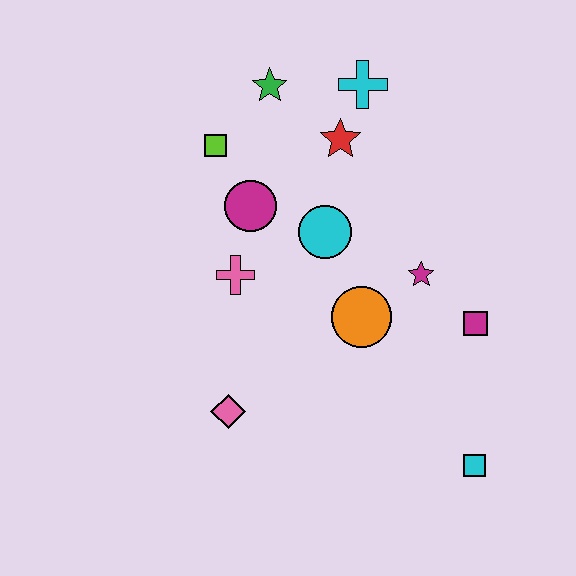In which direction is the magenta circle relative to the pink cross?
The magenta circle is above the pink cross.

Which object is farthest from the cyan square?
The green star is farthest from the cyan square.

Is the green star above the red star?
Yes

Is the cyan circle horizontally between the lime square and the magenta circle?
No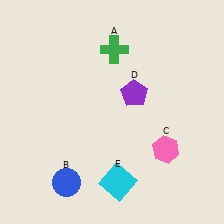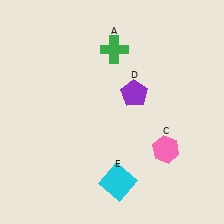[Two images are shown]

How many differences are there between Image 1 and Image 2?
There is 1 difference between the two images.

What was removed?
The blue circle (B) was removed in Image 2.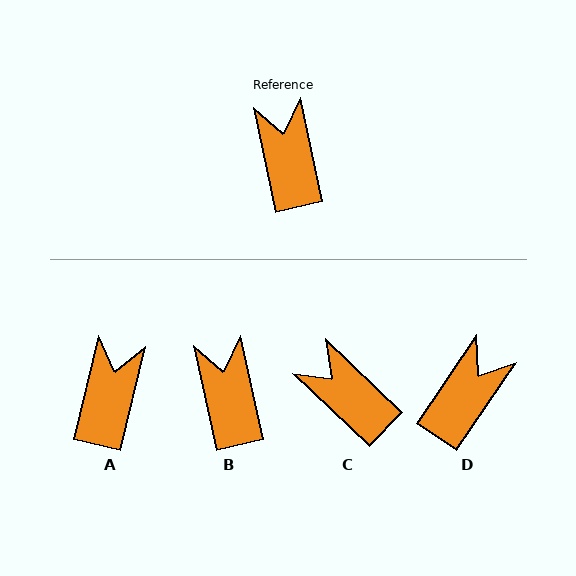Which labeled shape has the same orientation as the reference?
B.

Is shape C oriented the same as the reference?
No, it is off by about 34 degrees.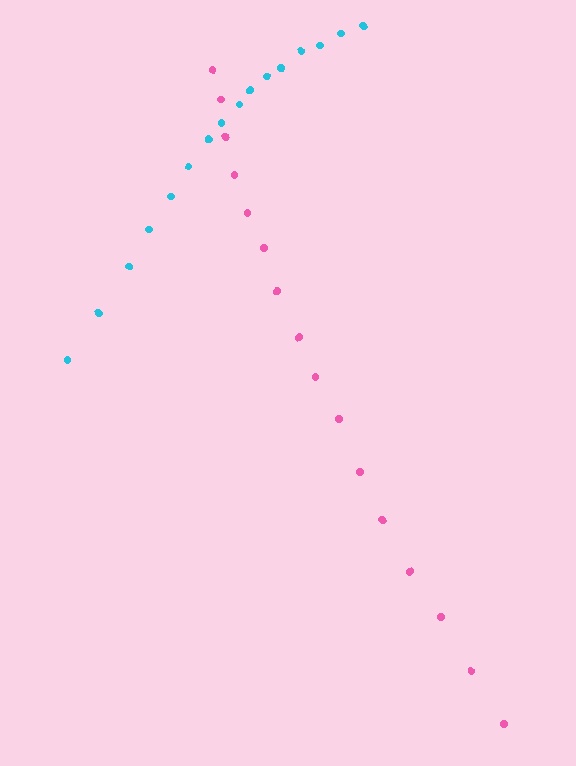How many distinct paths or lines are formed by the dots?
There are 2 distinct paths.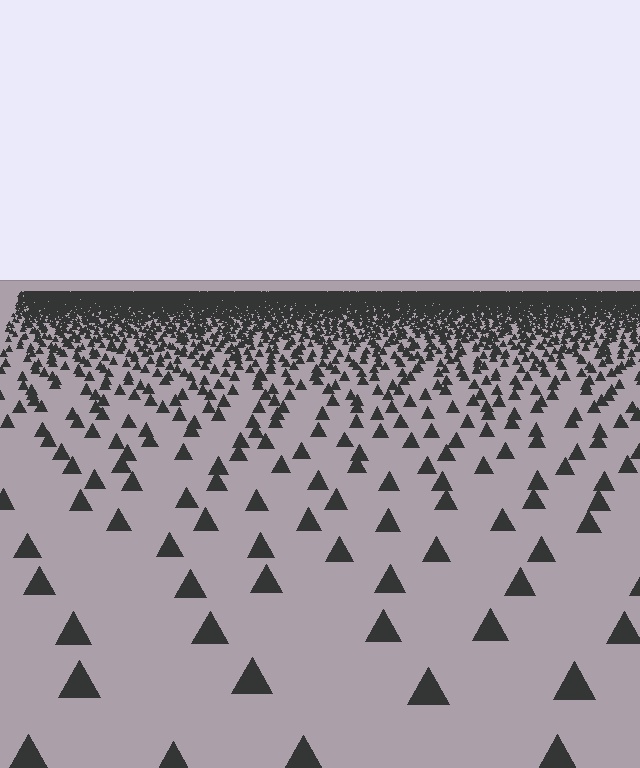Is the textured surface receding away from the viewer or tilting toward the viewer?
The surface is receding away from the viewer. Texture elements get smaller and denser toward the top.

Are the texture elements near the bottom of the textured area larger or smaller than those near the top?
Larger. Near the bottom, elements are closer to the viewer and appear at a bigger on-screen size.